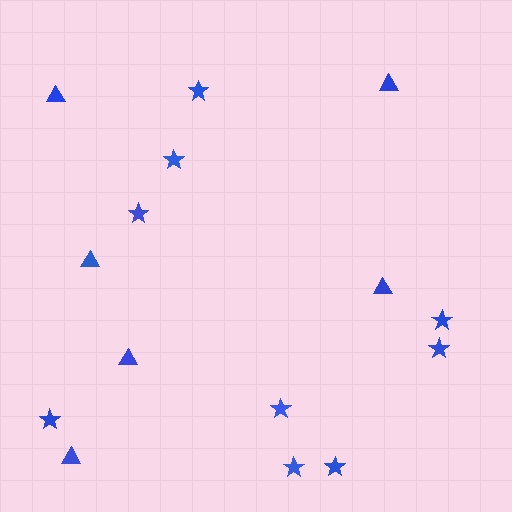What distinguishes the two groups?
There are 2 groups: one group of stars (9) and one group of triangles (6).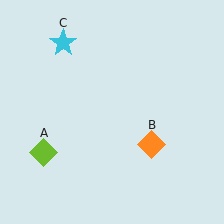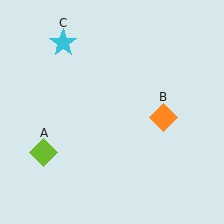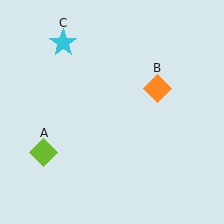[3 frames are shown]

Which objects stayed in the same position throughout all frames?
Lime diamond (object A) and cyan star (object C) remained stationary.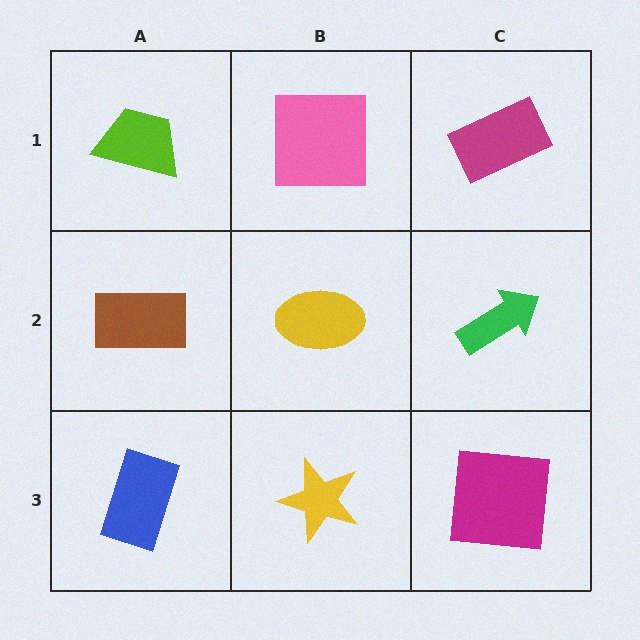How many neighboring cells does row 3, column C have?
2.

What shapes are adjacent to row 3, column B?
A yellow ellipse (row 2, column B), a blue rectangle (row 3, column A), a magenta square (row 3, column C).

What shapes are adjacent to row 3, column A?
A brown rectangle (row 2, column A), a yellow star (row 3, column B).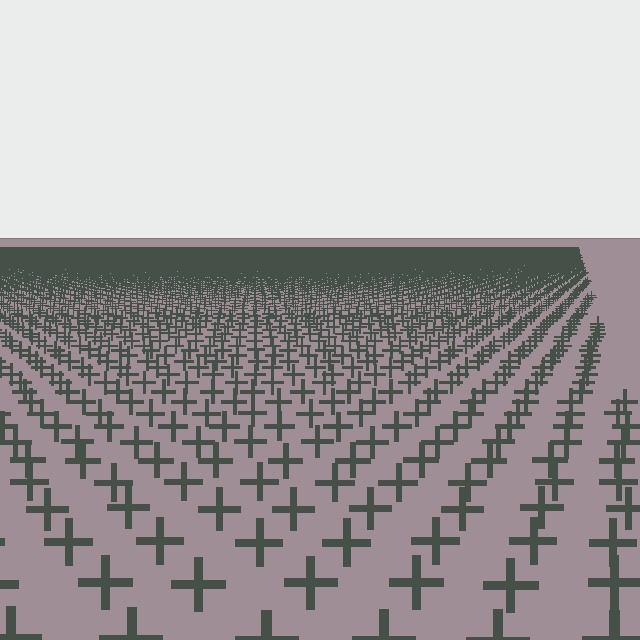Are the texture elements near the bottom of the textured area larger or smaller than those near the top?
Larger. Near the bottom, elements are closer to the viewer and appear at a bigger on-screen size.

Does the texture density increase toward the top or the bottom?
Density increases toward the top.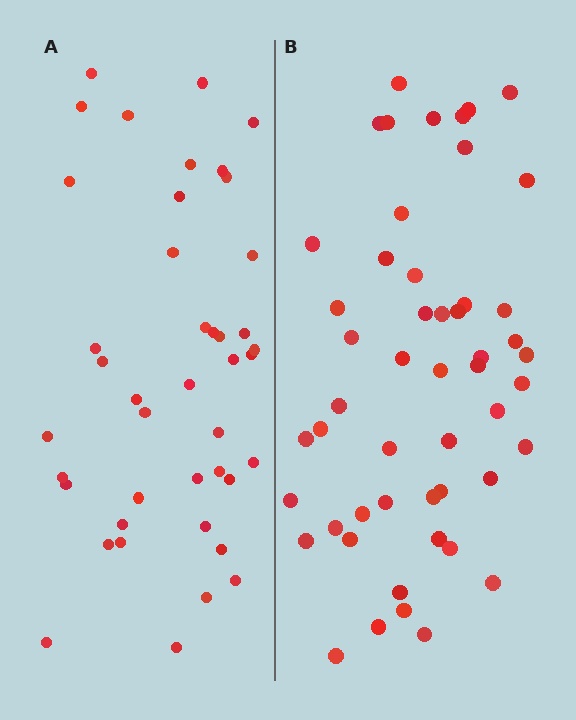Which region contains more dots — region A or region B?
Region B (the right region) has more dots.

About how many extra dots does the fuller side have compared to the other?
Region B has roughly 8 or so more dots than region A.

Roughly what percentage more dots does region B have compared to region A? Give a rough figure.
About 20% more.